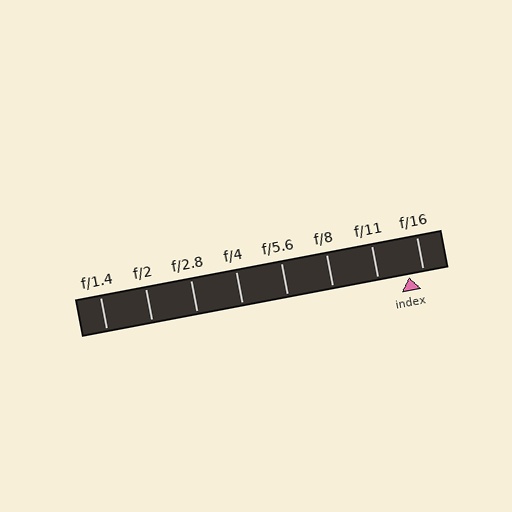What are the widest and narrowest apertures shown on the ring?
The widest aperture shown is f/1.4 and the narrowest is f/16.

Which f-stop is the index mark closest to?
The index mark is closest to f/16.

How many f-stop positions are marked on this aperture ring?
There are 8 f-stop positions marked.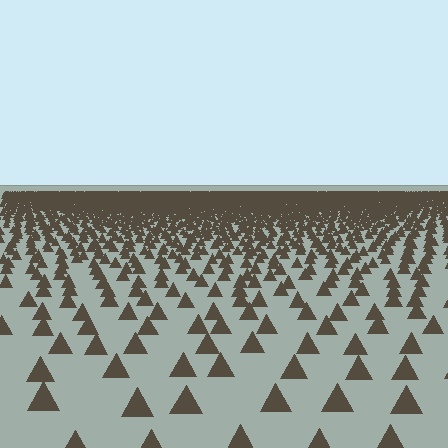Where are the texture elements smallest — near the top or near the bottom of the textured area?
Near the top.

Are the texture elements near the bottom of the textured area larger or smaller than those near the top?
Larger. Near the bottom, elements are closer to the viewer and appear at a bigger on-screen size.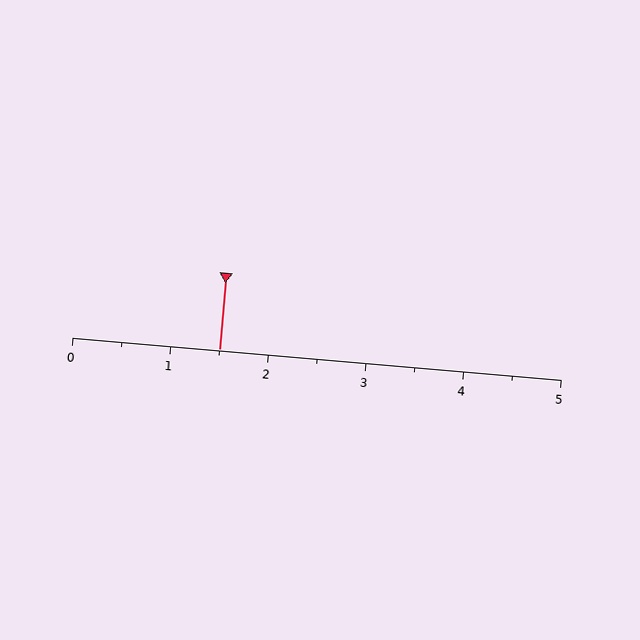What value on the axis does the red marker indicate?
The marker indicates approximately 1.5.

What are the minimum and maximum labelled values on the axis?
The axis runs from 0 to 5.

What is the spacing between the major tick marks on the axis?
The major ticks are spaced 1 apart.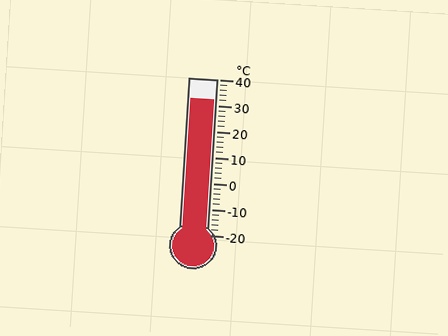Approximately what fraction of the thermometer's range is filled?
The thermometer is filled to approximately 85% of its range.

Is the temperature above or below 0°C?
The temperature is above 0°C.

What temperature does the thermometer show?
The thermometer shows approximately 32°C.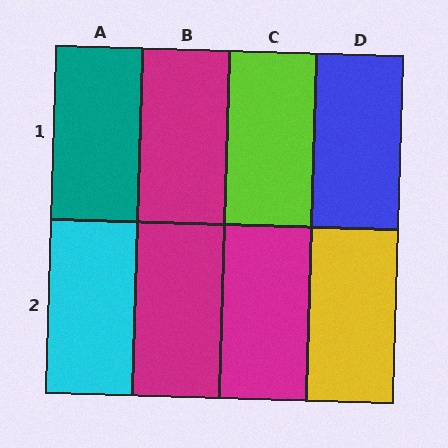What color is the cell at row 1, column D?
Blue.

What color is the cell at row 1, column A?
Teal.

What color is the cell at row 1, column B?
Magenta.